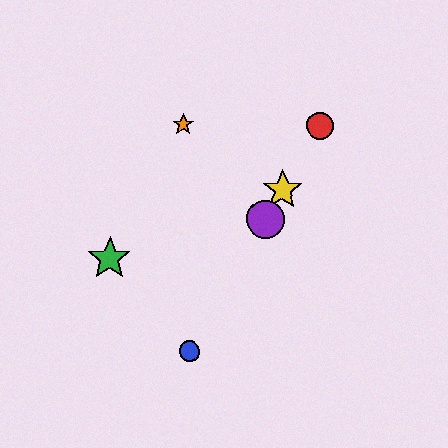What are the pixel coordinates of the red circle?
The red circle is at (320, 126).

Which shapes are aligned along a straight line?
The red circle, the blue circle, the yellow star, the purple circle are aligned along a straight line.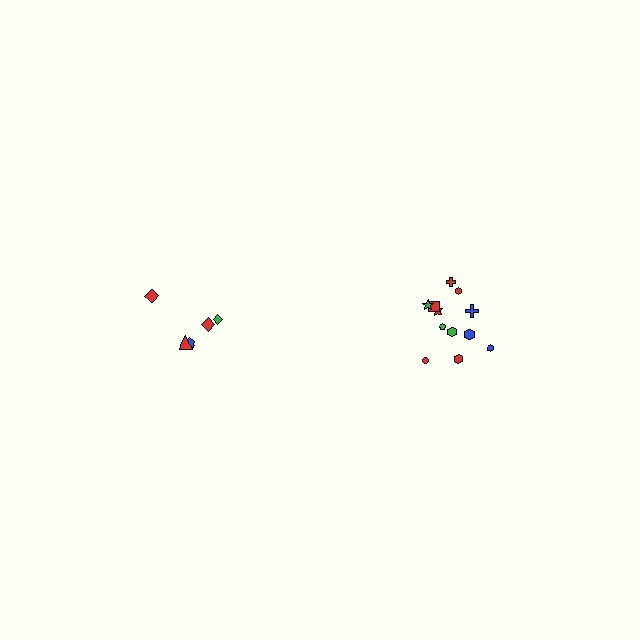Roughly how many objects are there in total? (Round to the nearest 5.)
Roughly 15 objects in total.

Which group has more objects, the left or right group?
The right group.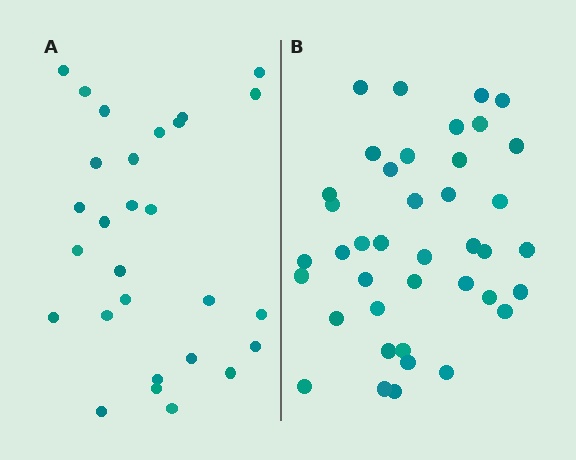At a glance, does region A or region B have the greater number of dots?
Region B (the right region) has more dots.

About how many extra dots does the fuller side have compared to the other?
Region B has roughly 12 or so more dots than region A.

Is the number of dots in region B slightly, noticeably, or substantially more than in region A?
Region B has noticeably more, but not dramatically so. The ratio is roughly 1.4 to 1.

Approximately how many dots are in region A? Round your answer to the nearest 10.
About 30 dots. (The exact count is 28, which rounds to 30.)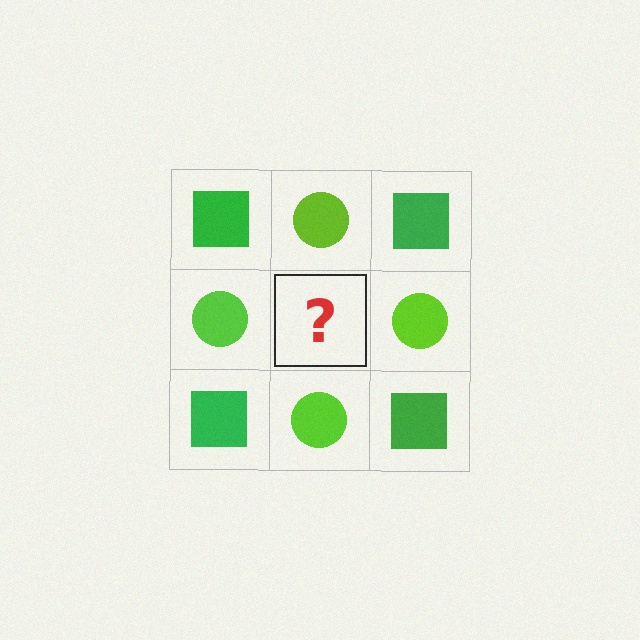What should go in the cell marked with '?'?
The missing cell should contain a green square.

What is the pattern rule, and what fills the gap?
The rule is that it alternates green square and lime circle in a checkerboard pattern. The gap should be filled with a green square.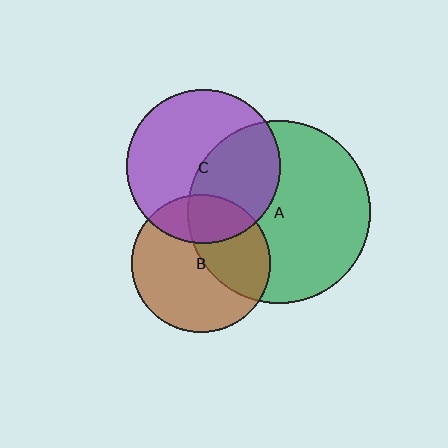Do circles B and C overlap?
Yes.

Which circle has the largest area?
Circle A (green).